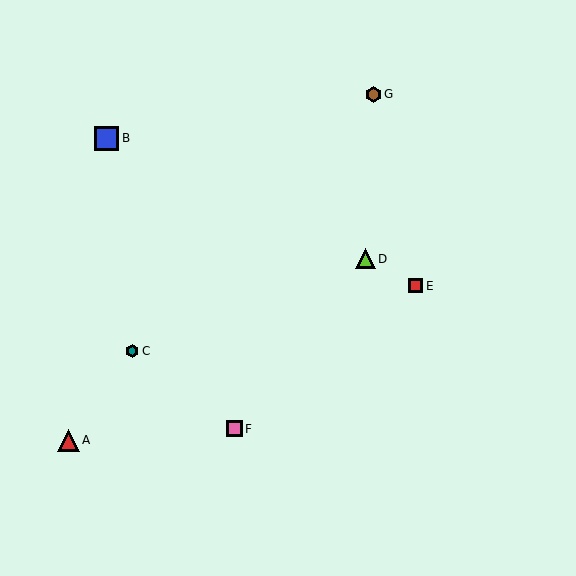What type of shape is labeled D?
Shape D is a lime triangle.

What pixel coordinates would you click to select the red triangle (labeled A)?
Click at (69, 440) to select the red triangle A.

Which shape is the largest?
The blue square (labeled B) is the largest.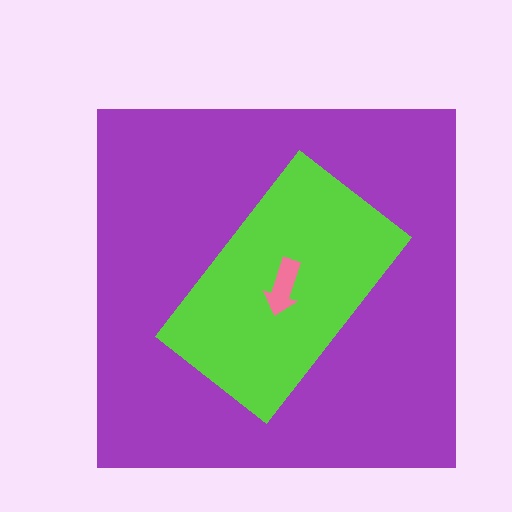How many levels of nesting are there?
3.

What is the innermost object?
The pink arrow.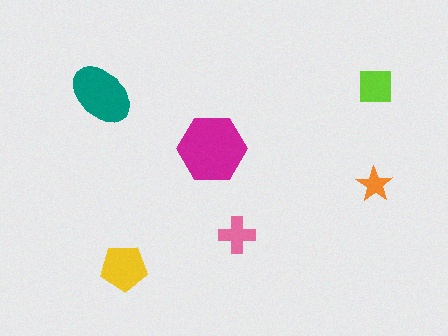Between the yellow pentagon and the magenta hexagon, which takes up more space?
The magenta hexagon.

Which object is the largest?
The magenta hexagon.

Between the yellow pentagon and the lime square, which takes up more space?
The yellow pentagon.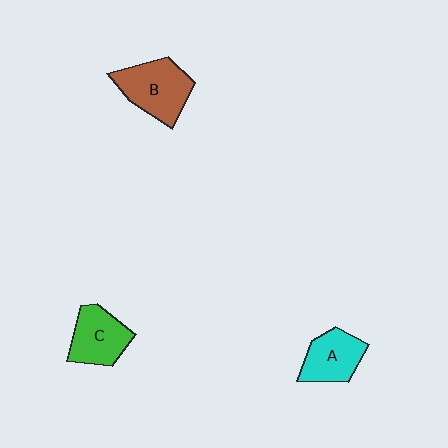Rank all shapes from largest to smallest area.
From largest to smallest: B (brown), C (green), A (cyan).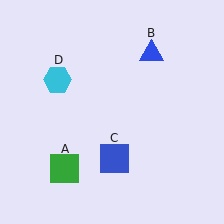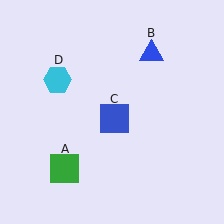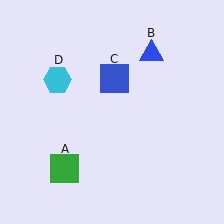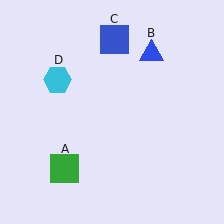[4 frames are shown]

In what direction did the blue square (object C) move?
The blue square (object C) moved up.